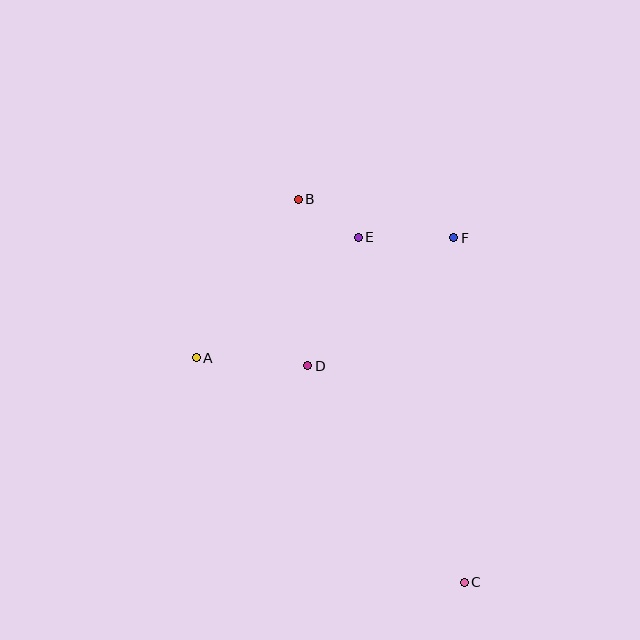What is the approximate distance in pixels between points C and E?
The distance between C and E is approximately 361 pixels.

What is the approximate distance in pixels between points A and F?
The distance between A and F is approximately 284 pixels.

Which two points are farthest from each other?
Points B and C are farthest from each other.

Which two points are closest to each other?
Points B and E are closest to each other.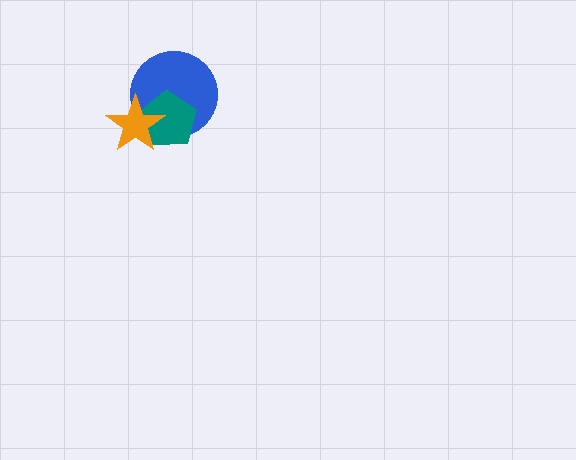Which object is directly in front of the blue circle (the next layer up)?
The teal pentagon is directly in front of the blue circle.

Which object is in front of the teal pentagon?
The orange star is in front of the teal pentagon.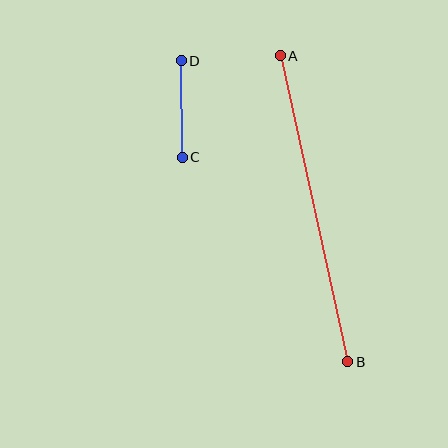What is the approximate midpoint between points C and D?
The midpoint is at approximately (182, 109) pixels.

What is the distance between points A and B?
The distance is approximately 313 pixels.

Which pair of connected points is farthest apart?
Points A and B are farthest apart.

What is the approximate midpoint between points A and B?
The midpoint is at approximately (314, 209) pixels.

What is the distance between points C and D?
The distance is approximately 97 pixels.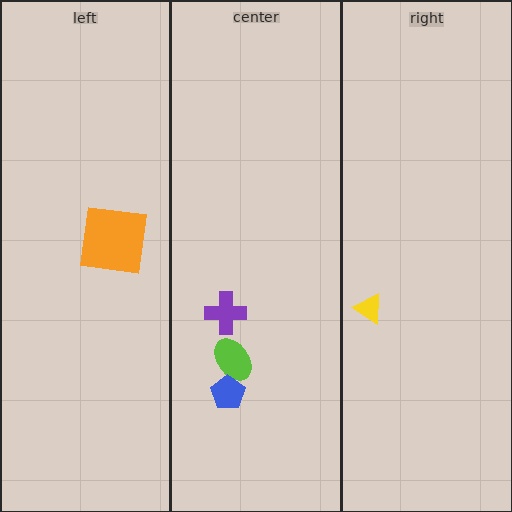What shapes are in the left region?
The orange square.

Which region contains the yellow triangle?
The right region.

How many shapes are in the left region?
1.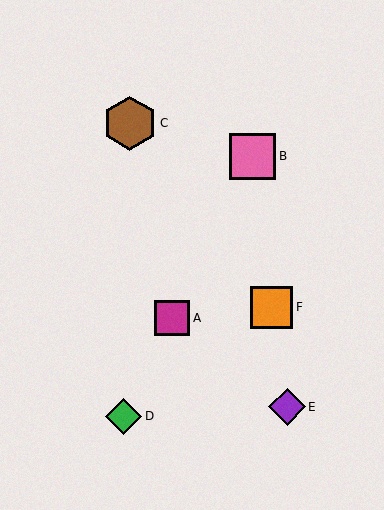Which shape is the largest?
The brown hexagon (labeled C) is the largest.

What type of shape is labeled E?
Shape E is a purple diamond.